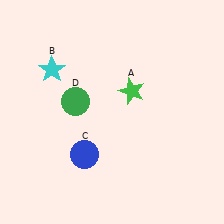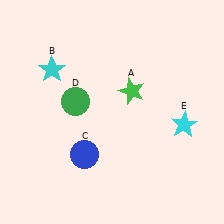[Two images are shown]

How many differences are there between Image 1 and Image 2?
There is 1 difference between the two images.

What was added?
A cyan star (E) was added in Image 2.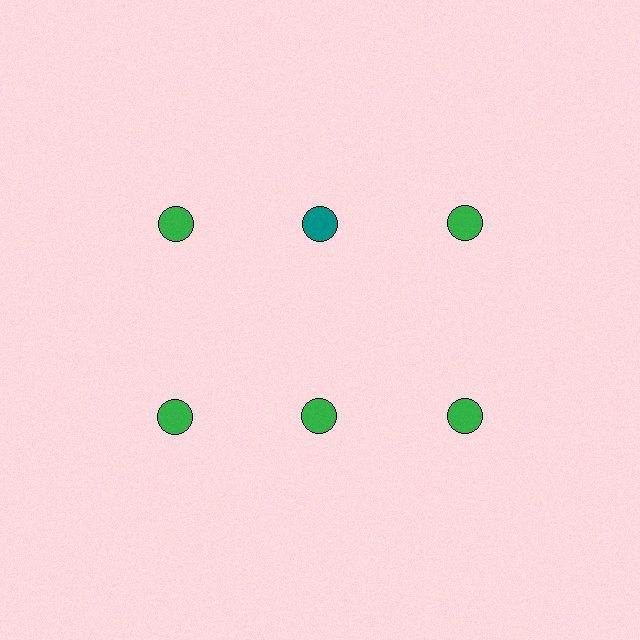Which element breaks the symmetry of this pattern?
The teal circle in the top row, second from left column breaks the symmetry. All other shapes are green circles.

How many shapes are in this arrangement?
There are 6 shapes arranged in a grid pattern.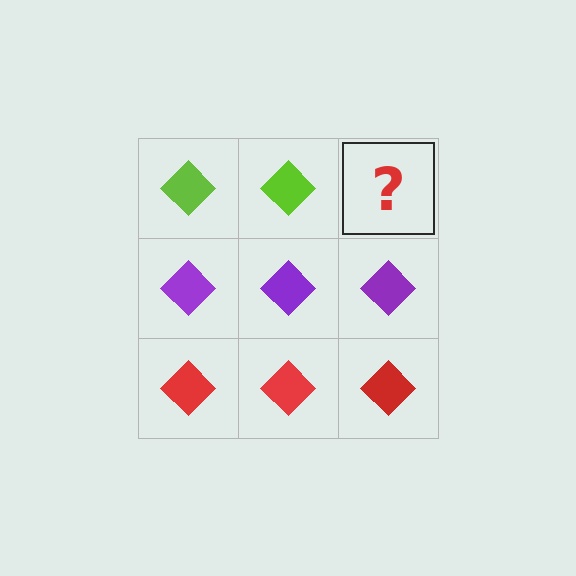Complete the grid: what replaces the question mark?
The question mark should be replaced with a lime diamond.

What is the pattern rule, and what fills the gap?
The rule is that each row has a consistent color. The gap should be filled with a lime diamond.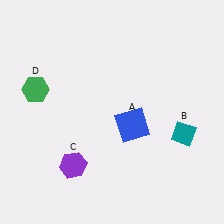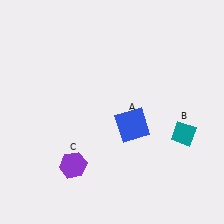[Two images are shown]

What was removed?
The green hexagon (D) was removed in Image 2.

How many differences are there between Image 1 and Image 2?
There is 1 difference between the two images.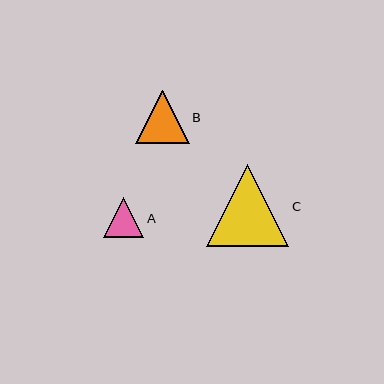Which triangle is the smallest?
Triangle A is the smallest with a size of approximately 40 pixels.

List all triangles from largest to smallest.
From largest to smallest: C, B, A.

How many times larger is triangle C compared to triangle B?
Triangle C is approximately 1.5 times the size of triangle B.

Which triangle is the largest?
Triangle C is the largest with a size of approximately 83 pixels.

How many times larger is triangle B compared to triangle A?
Triangle B is approximately 1.3 times the size of triangle A.